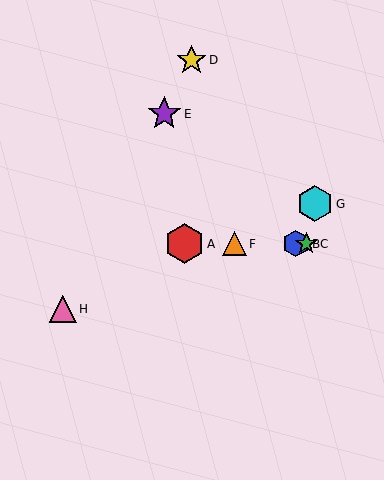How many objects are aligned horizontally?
4 objects (A, B, C, F) are aligned horizontally.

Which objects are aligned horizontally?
Objects A, B, C, F are aligned horizontally.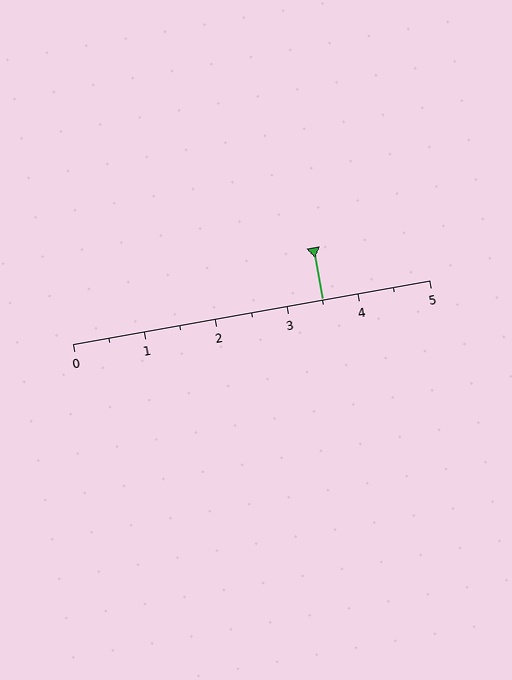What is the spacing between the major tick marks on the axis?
The major ticks are spaced 1 apart.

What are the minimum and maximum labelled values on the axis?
The axis runs from 0 to 5.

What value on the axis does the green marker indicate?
The marker indicates approximately 3.5.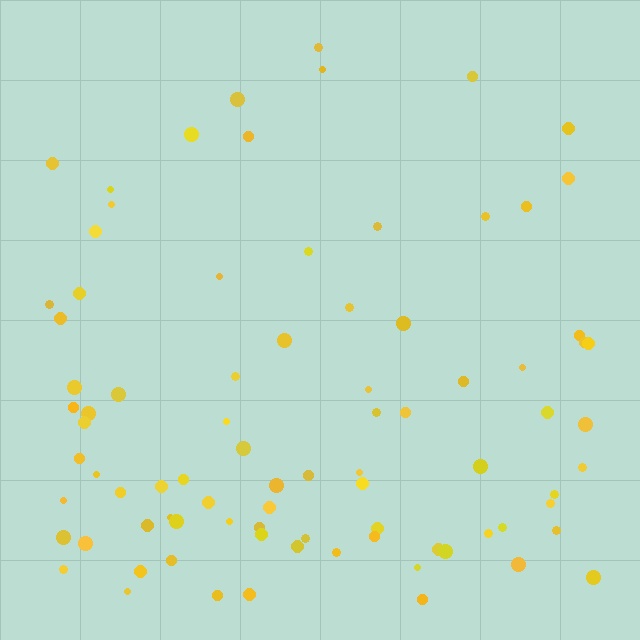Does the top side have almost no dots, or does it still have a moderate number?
Still a moderate number, just noticeably fewer than the bottom.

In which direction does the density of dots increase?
From top to bottom, with the bottom side densest.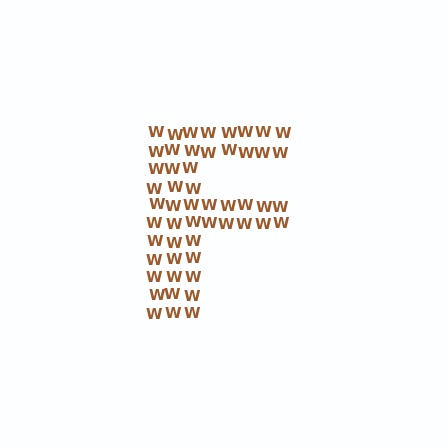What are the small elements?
The small elements are letter W's.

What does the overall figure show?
The overall figure shows the letter F.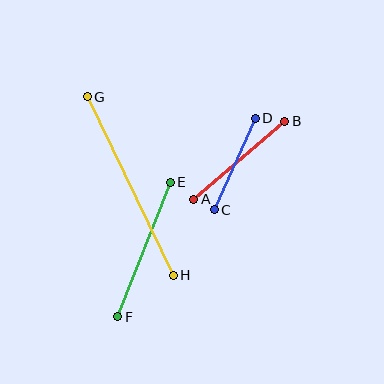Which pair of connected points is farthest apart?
Points G and H are farthest apart.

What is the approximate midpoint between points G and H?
The midpoint is at approximately (130, 186) pixels.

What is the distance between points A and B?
The distance is approximately 120 pixels.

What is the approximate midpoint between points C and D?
The midpoint is at approximately (235, 164) pixels.